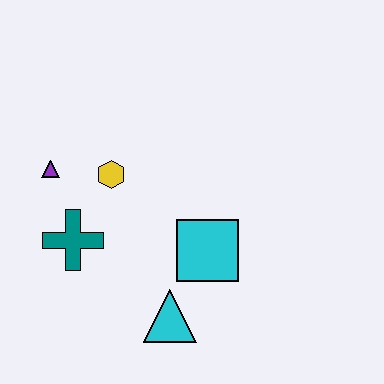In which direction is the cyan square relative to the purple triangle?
The cyan square is to the right of the purple triangle.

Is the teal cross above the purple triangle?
No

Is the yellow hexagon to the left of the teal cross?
No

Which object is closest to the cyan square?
The cyan triangle is closest to the cyan square.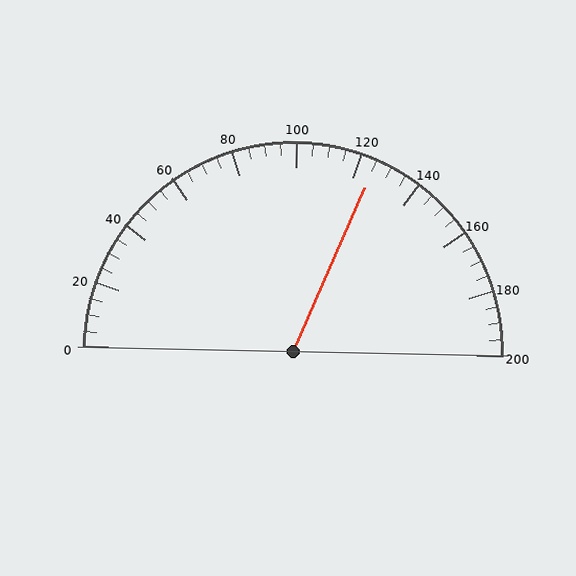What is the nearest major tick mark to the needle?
The nearest major tick mark is 120.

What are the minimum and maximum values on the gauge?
The gauge ranges from 0 to 200.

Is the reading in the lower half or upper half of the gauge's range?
The reading is in the upper half of the range (0 to 200).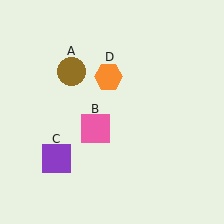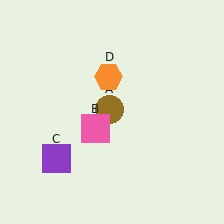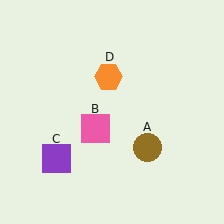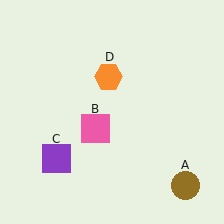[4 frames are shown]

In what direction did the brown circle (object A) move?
The brown circle (object A) moved down and to the right.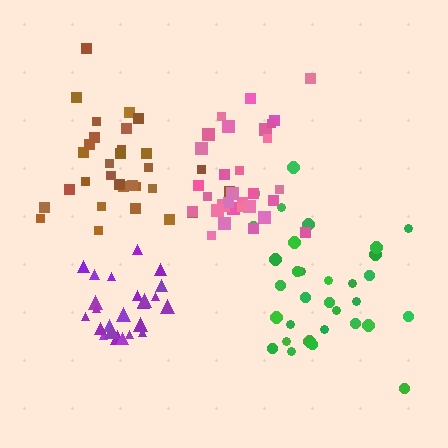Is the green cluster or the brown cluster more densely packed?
Brown.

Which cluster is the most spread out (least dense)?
Green.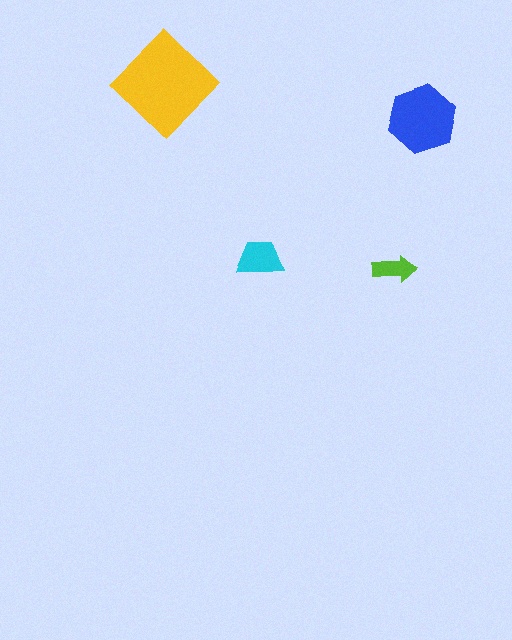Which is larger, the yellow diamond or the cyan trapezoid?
The yellow diamond.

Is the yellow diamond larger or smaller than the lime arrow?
Larger.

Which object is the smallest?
The lime arrow.